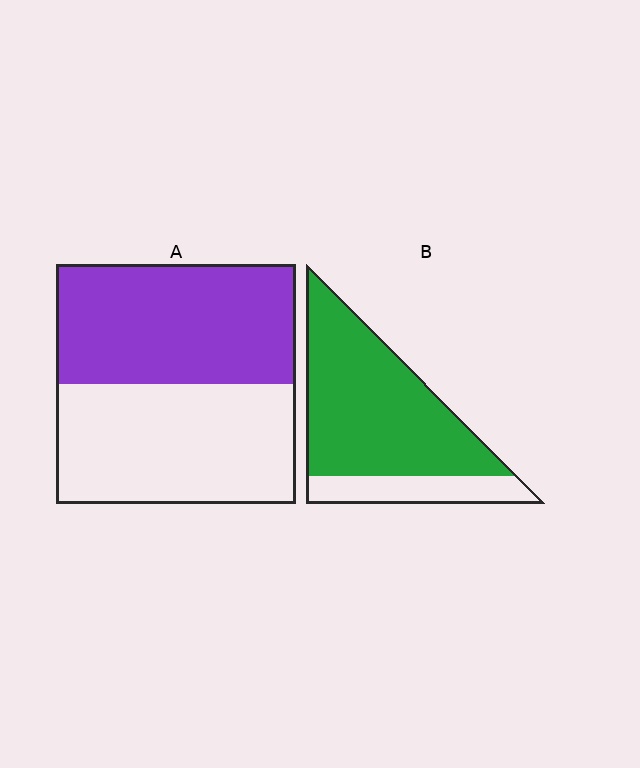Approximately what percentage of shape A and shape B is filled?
A is approximately 50% and B is approximately 80%.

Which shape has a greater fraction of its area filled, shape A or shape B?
Shape B.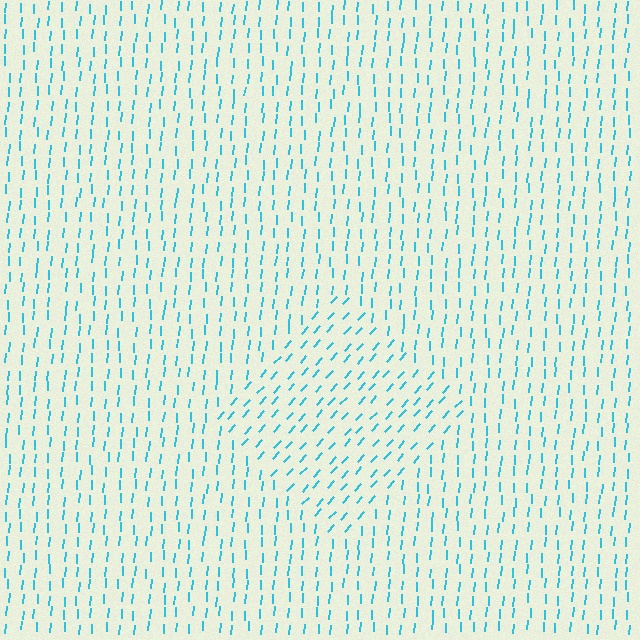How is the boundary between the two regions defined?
The boundary is defined purely by a change in line orientation (approximately 38 degrees difference). All lines are the same color and thickness.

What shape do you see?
I see a diamond.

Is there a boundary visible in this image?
Yes, there is a texture boundary formed by a change in line orientation.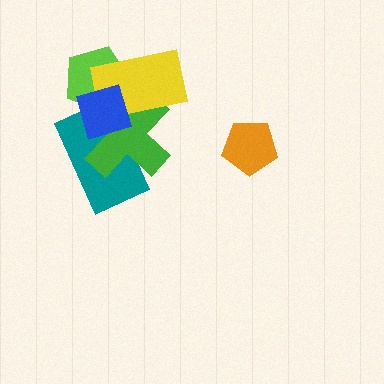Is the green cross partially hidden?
Yes, it is partially covered by another shape.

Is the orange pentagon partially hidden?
No, no other shape covers it.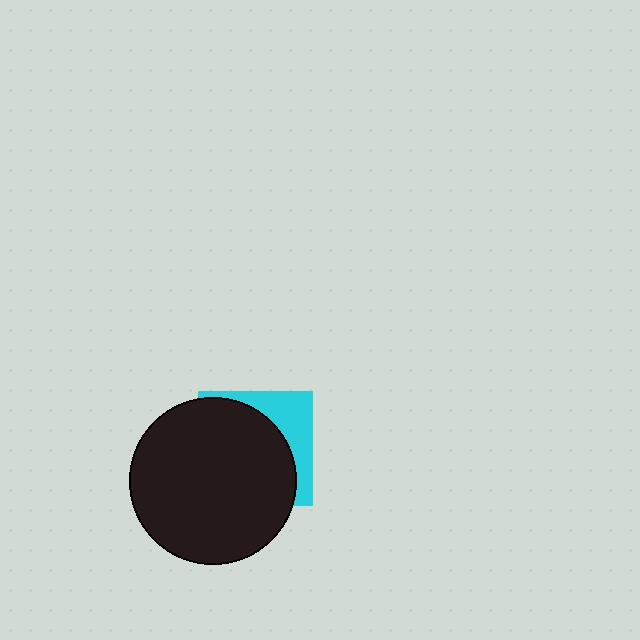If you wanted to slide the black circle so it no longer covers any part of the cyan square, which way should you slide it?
Slide it toward the lower-left — that is the most direct way to separate the two shapes.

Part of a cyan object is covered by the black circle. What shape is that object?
It is a square.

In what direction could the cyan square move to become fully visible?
The cyan square could move toward the upper-right. That would shift it out from behind the black circle entirely.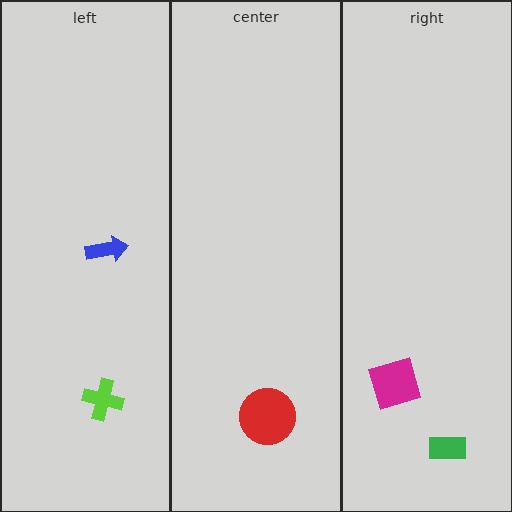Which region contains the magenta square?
The right region.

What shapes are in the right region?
The green rectangle, the magenta square.